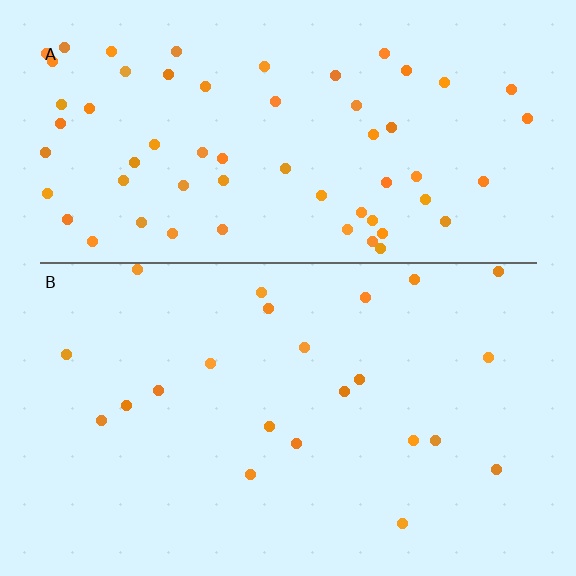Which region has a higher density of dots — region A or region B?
A (the top).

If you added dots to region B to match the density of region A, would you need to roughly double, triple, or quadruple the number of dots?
Approximately triple.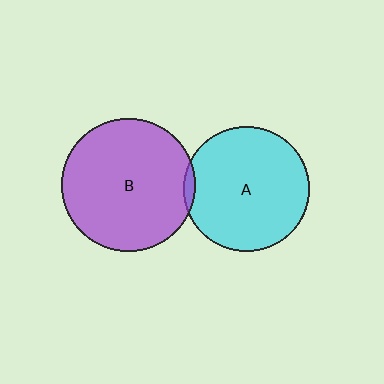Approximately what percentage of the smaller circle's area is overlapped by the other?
Approximately 5%.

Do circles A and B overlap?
Yes.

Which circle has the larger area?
Circle B (purple).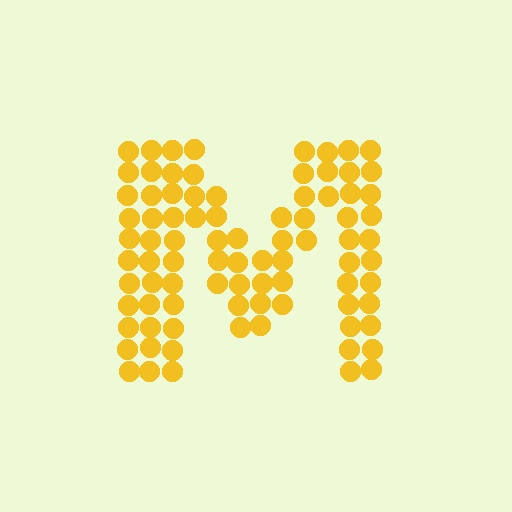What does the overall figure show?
The overall figure shows the letter M.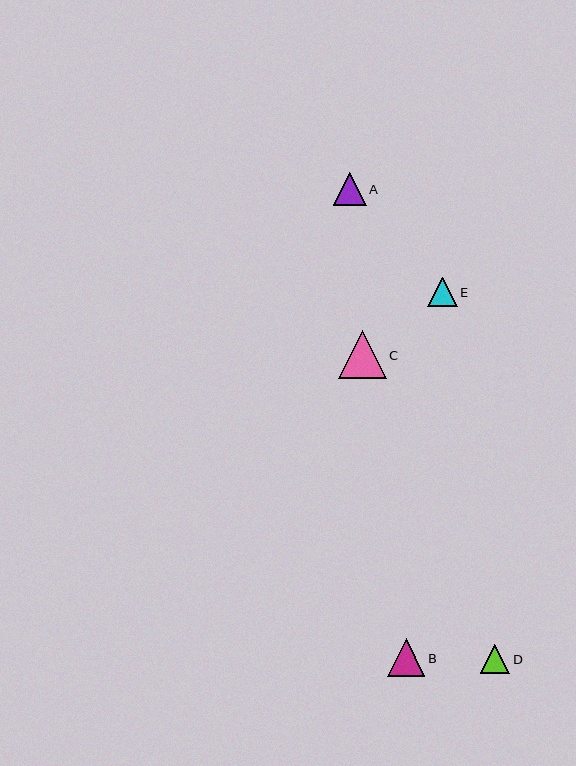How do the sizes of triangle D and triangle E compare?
Triangle D and triangle E are approximately the same size.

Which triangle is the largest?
Triangle C is the largest with a size of approximately 48 pixels.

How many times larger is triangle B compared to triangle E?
Triangle B is approximately 1.3 times the size of triangle E.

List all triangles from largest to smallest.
From largest to smallest: C, B, A, D, E.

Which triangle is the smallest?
Triangle E is the smallest with a size of approximately 29 pixels.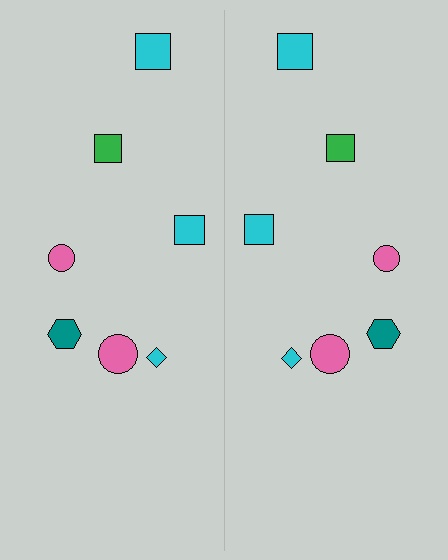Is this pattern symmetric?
Yes, this pattern has bilateral (reflection) symmetry.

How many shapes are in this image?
There are 14 shapes in this image.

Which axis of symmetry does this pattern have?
The pattern has a vertical axis of symmetry running through the center of the image.